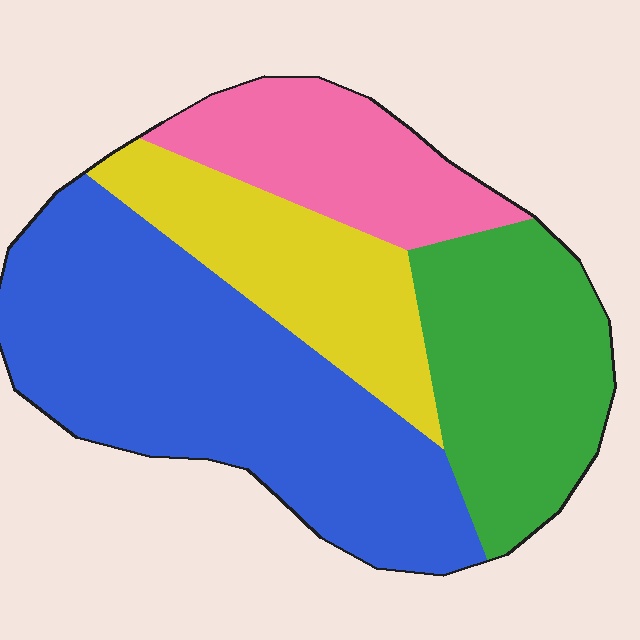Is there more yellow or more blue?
Blue.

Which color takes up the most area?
Blue, at roughly 40%.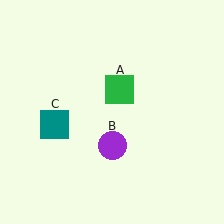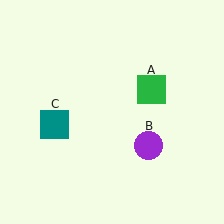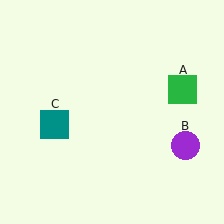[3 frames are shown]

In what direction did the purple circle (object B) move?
The purple circle (object B) moved right.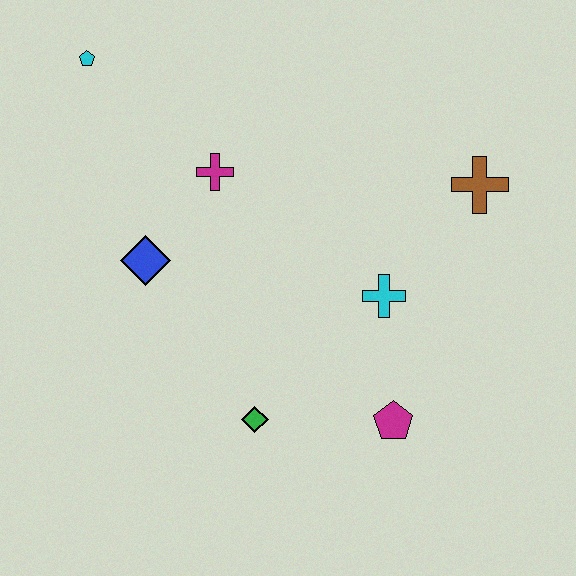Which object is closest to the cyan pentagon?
The magenta cross is closest to the cyan pentagon.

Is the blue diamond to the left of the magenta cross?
Yes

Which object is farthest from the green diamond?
The cyan pentagon is farthest from the green diamond.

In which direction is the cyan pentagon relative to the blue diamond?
The cyan pentagon is above the blue diamond.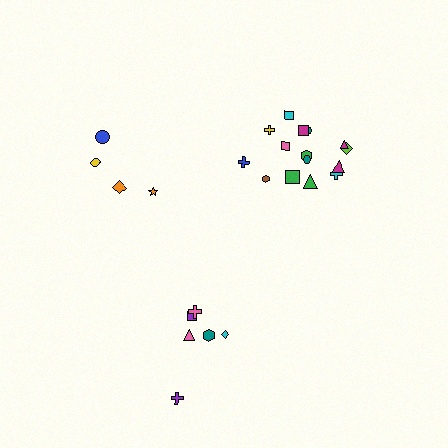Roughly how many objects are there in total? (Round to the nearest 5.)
Roughly 25 objects in total.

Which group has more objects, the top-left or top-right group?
The top-right group.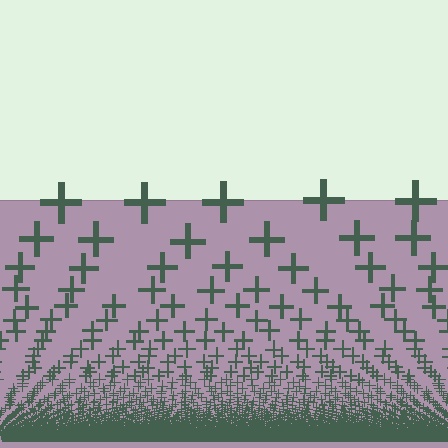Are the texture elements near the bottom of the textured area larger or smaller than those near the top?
Smaller. The gradient is inverted — elements near the bottom are smaller and denser.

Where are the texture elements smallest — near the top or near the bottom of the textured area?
Near the bottom.